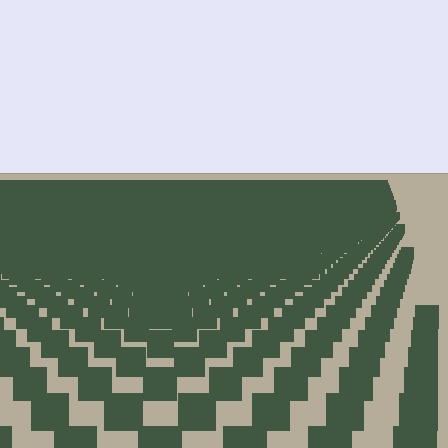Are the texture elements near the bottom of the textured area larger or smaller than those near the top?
Larger. Near the bottom, elements are closer to the viewer and appear at a bigger on-screen size.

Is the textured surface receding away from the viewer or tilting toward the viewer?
The surface is receding away from the viewer. Texture elements get smaller and denser toward the top.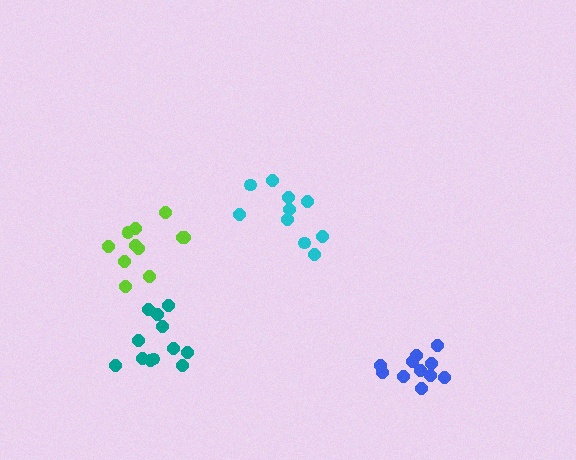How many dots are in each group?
Group 1: 10 dots, Group 2: 11 dots, Group 3: 12 dots, Group 4: 11 dots (44 total).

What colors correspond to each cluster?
The clusters are colored: cyan, blue, teal, lime.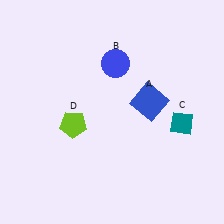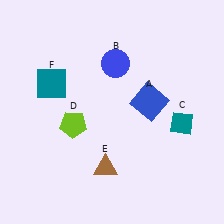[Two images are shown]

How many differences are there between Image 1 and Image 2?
There are 2 differences between the two images.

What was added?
A brown triangle (E), a teal square (F) were added in Image 2.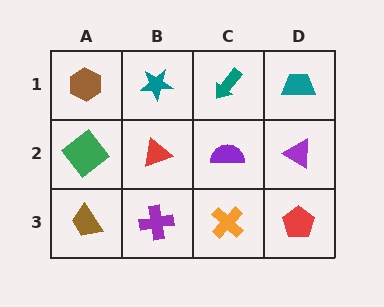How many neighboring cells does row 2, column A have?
3.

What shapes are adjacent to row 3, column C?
A purple semicircle (row 2, column C), a purple cross (row 3, column B), a red pentagon (row 3, column D).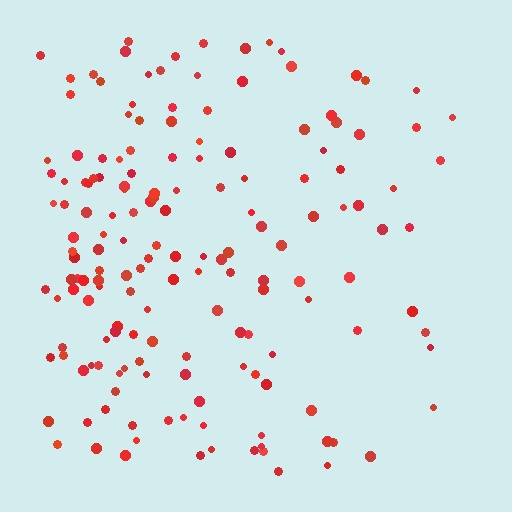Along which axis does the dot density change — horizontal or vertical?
Horizontal.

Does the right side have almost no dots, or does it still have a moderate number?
Still a moderate number, just noticeably fewer than the left.